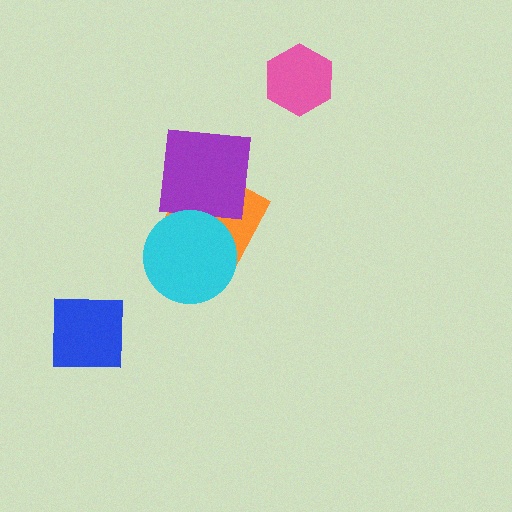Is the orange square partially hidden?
Yes, it is partially covered by another shape.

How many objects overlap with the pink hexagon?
0 objects overlap with the pink hexagon.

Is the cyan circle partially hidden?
No, no other shape covers it.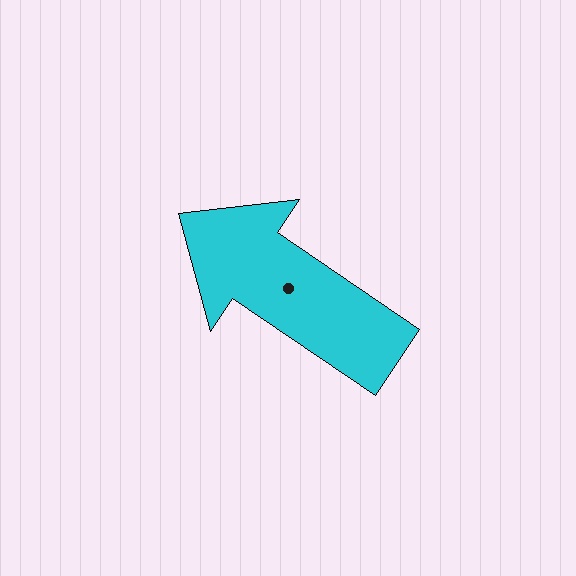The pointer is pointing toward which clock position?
Roughly 10 o'clock.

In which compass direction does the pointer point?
Northwest.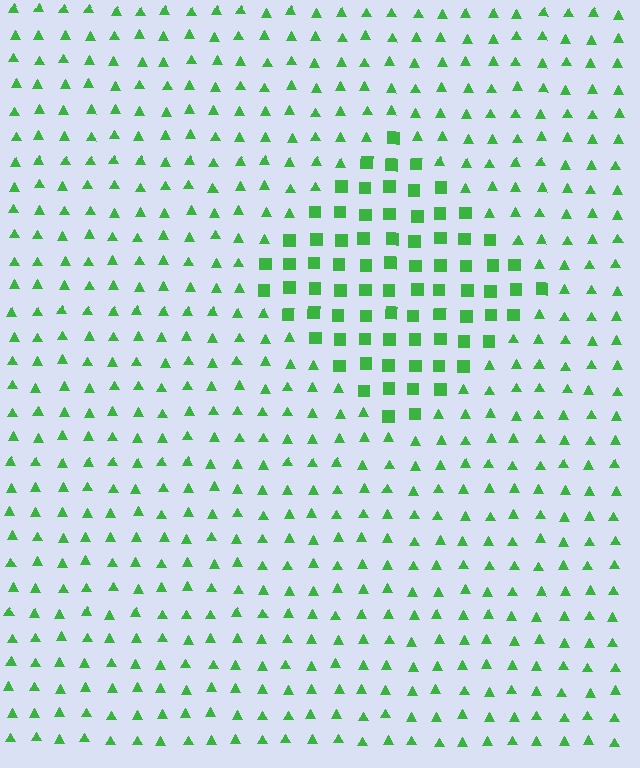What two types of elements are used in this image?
The image uses squares inside the diamond region and triangles outside it.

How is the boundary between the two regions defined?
The boundary is defined by a change in element shape: squares inside vs. triangles outside. All elements share the same color and spacing.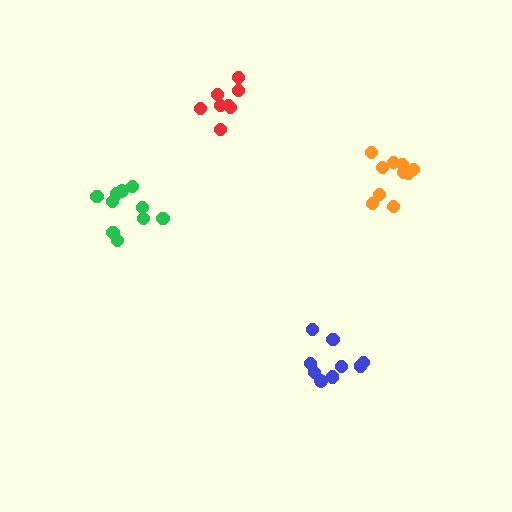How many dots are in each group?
Group 1: 8 dots, Group 2: 10 dots, Group 3: 9 dots, Group 4: 10 dots (37 total).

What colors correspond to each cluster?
The clusters are colored: red, green, blue, orange.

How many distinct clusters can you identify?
There are 4 distinct clusters.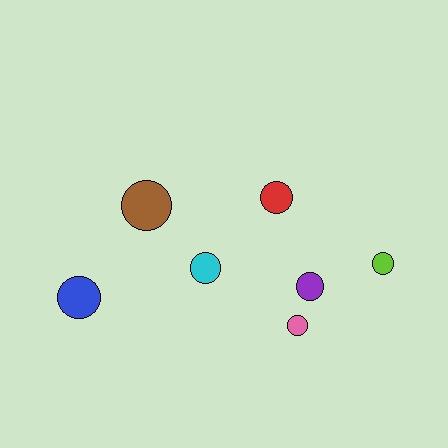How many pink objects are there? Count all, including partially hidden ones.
There is 1 pink object.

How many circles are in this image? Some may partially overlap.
There are 7 circles.